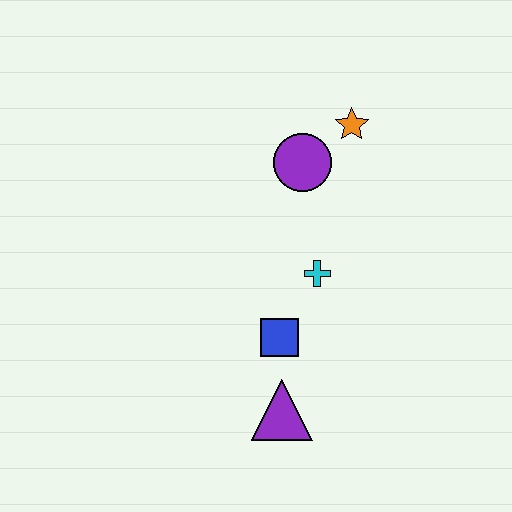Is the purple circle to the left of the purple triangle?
No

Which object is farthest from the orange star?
The purple triangle is farthest from the orange star.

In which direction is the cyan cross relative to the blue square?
The cyan cross is above the blue square.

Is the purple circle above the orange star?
No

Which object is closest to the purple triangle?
The blue square is closest to the purple triangle.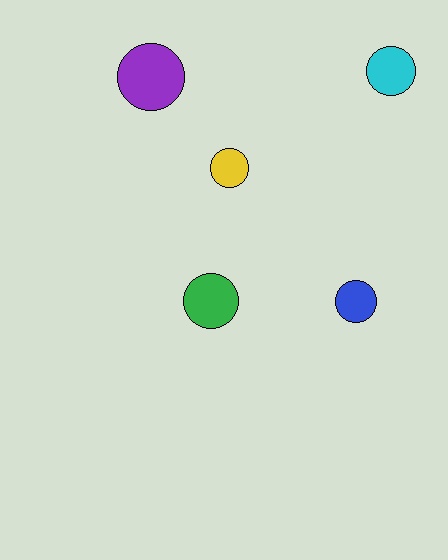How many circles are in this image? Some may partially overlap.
There are 5 circles.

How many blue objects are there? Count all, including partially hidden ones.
There is 1 blue object.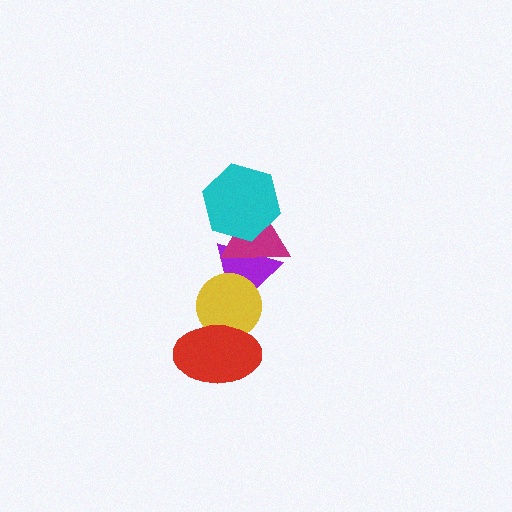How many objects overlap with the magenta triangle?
2 objects overlap with the magenta triangle.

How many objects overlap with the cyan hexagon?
2 objects overlap with the cyan hexagon.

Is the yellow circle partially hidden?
Yes, it is partially covered by another shape.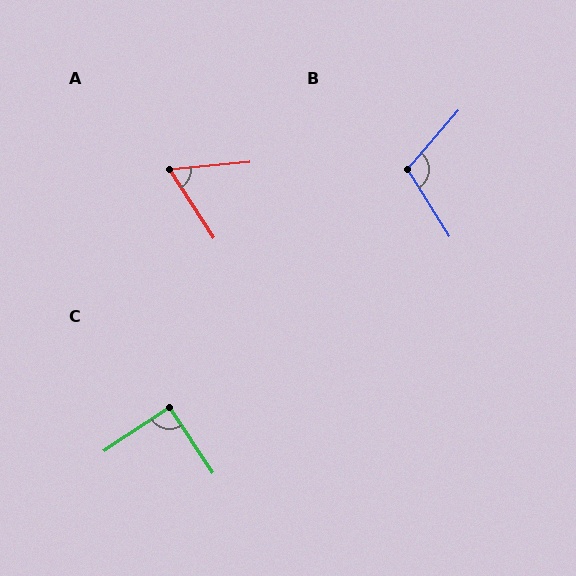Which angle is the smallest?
A, at approximately 63 degrees.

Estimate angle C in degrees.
Approximately 90 degrees.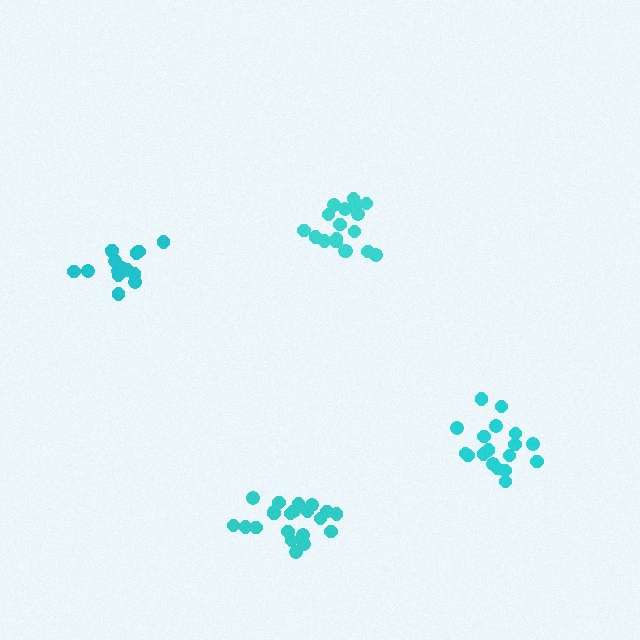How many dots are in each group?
Group 1: 21 dots, Group 2: 19 dots, Group 3: 18 dots, Group 4: 15 dots (73 total).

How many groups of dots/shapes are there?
There are 4 groups.